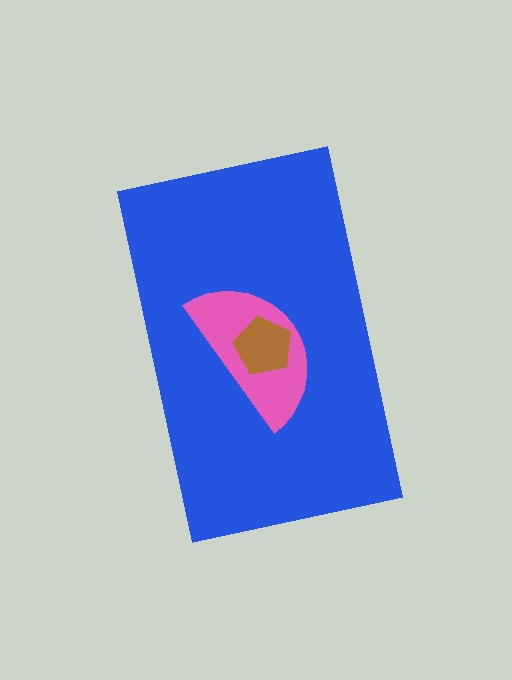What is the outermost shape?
The blue rectangle.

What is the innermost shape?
The brown pentagon.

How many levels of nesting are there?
3.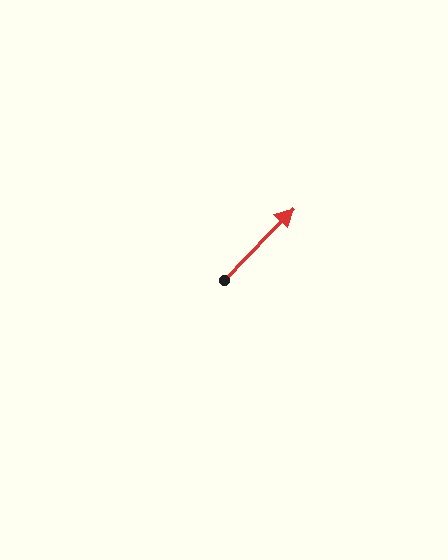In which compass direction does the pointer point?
Northeast.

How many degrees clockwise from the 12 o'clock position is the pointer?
Approximately 44 degrees.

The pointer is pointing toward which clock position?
Roughly 1 o'clock.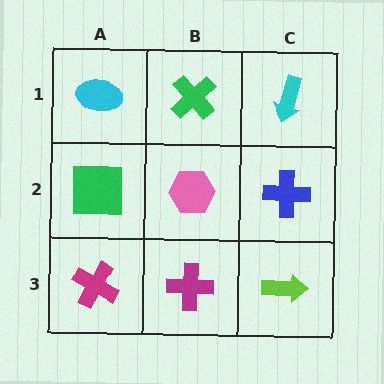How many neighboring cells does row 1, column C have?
2.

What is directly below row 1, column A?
A green square.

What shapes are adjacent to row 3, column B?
A pink hexagon (row 2, column B), a magenta cross (row 3, column A), a lime arrow (row 3, column C).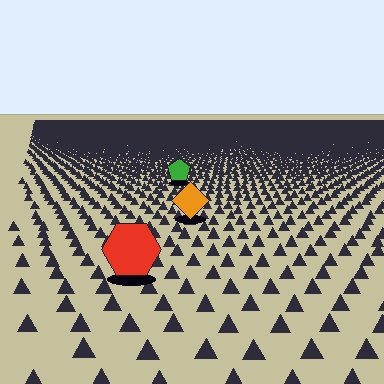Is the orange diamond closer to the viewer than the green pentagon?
Yes. The orange diamond is closer — you can tell from the texture gradient: the ground texture is coarser near it.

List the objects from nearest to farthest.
From nearest to farthest: the red hexagon, the orange diamond, the green pentagon.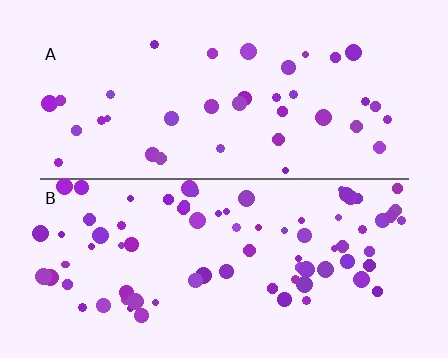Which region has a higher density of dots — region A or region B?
B (the bottom).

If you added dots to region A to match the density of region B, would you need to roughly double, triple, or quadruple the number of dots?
Approximately double.